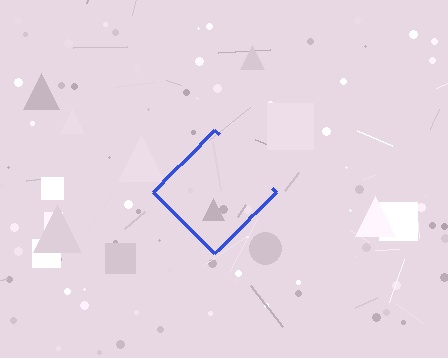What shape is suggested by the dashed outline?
The dashed outline suggests a diamond.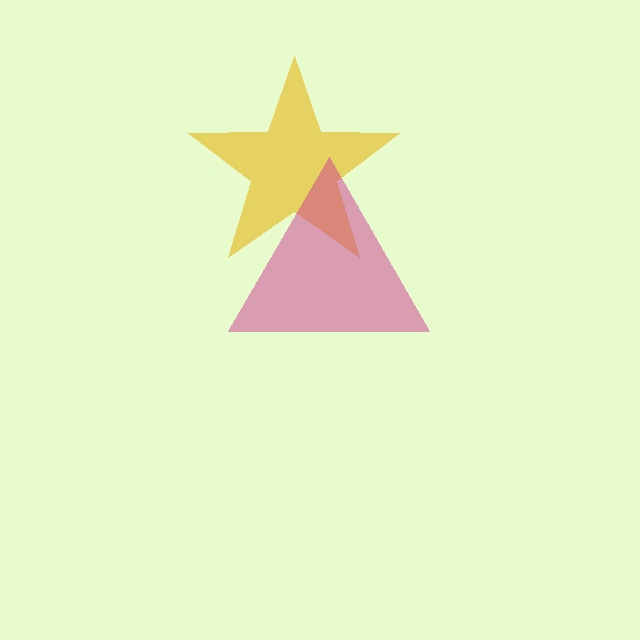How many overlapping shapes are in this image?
There are 2 overlapping shapes in the image.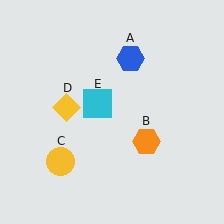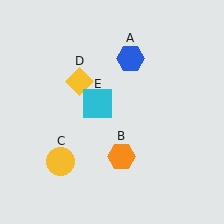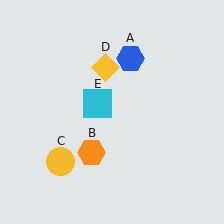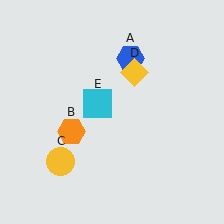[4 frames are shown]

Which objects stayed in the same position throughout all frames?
Blue hexagon (object A) and yellow circle (object C) and cyan square (object E) remained stationary.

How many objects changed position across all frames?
2 objects changed position: orange hexagon (object B), yellow diamond (object D).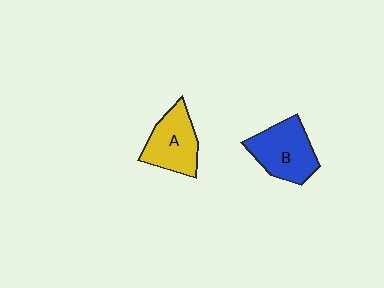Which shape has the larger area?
Shape B (blue).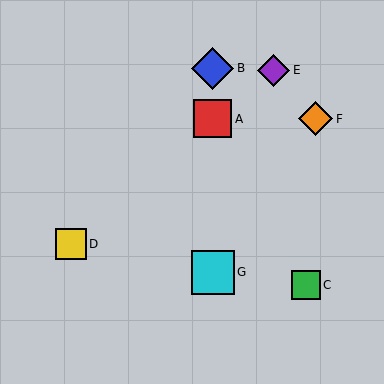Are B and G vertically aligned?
Yes, both are at x≈213.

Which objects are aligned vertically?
Objects A, B, G are aligned vertically.